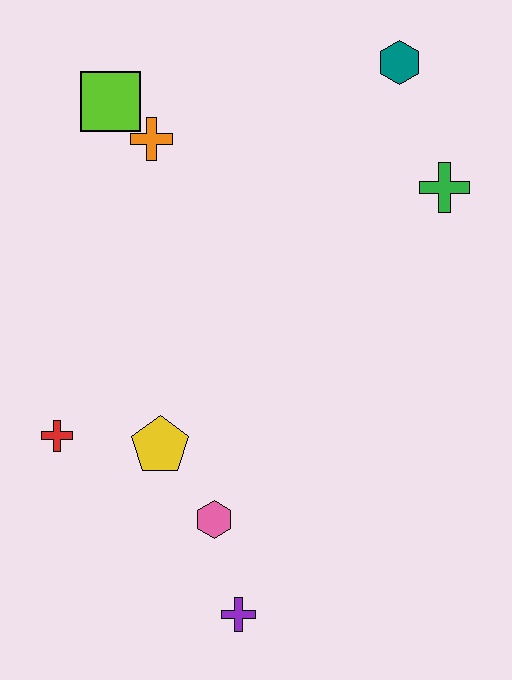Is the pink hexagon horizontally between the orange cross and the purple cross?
Yes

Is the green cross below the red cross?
No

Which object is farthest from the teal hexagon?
The purple cross is farthest from the teal hexagon.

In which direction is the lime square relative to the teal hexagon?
The lime square is to the left of the teal hexagon.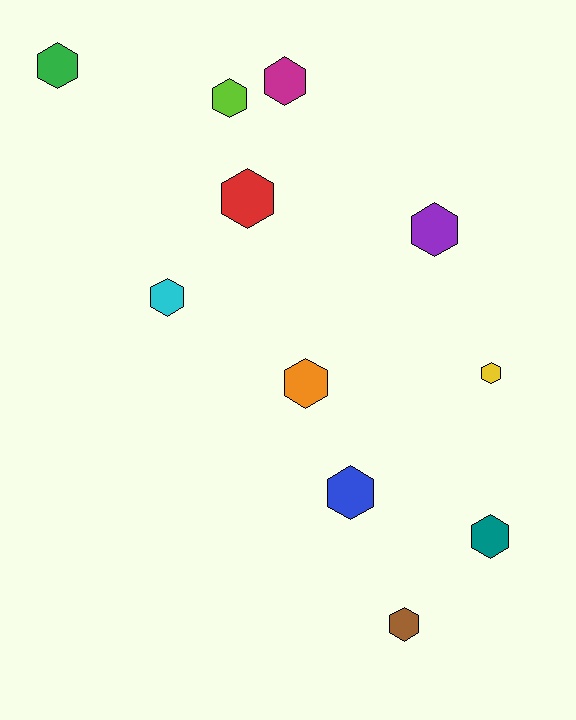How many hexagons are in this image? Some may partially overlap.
There are 11 hexagons.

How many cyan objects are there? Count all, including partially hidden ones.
There is 1 cyan object.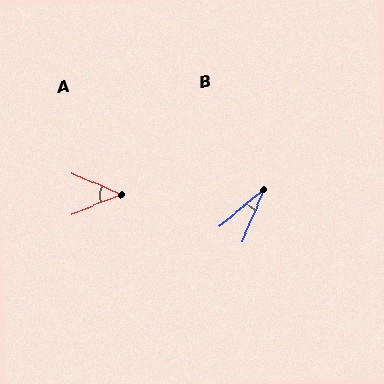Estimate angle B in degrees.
Approximately 28 degrees.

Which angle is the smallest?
B, at approximately 28 degrees.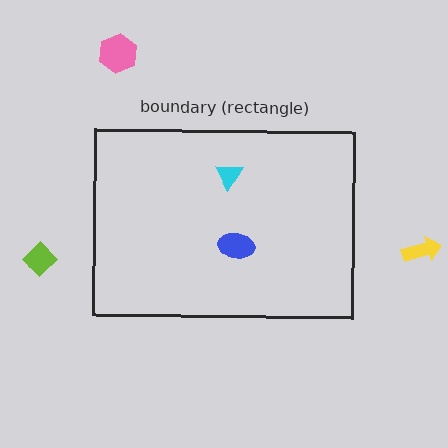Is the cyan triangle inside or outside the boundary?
Inside.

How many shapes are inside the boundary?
2 inside, 3 outside.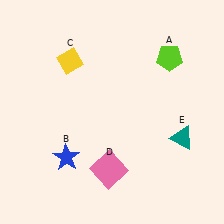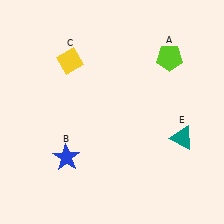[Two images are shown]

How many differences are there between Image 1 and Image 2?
There is 1 difference between the two images.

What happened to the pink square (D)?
The pink square (D) was removed in Image 2. It was in the bottom-left area of Image 1.